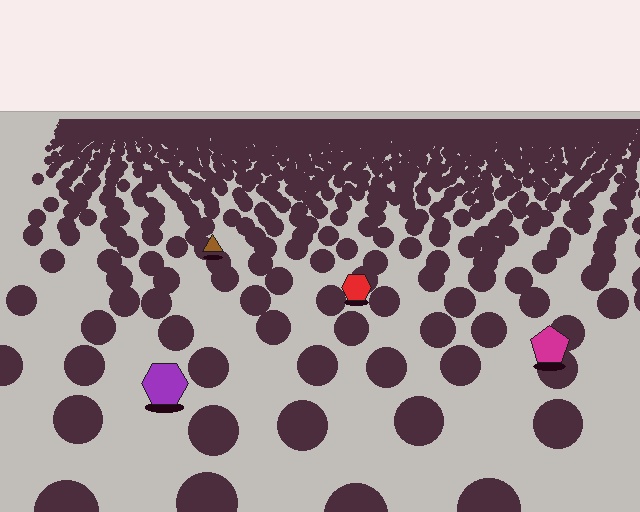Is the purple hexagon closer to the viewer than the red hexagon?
Yes. The purple hexagon is closer — you can tell from the texture gradient: the ground texture is coarser near it.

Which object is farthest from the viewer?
The brown triangle is farthest from the viewer. It appears smaller and the ground texture around it is denser.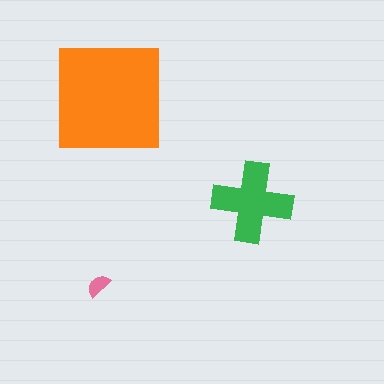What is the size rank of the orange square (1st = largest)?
1st.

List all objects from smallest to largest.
The pink semicircle, the green cross, the orange square.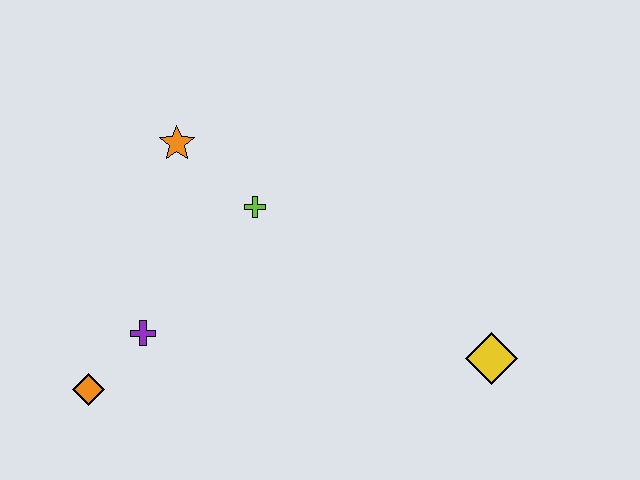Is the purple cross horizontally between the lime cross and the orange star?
No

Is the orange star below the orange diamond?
No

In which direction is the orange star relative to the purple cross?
The orange star is above the purple cross.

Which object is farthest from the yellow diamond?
The orange diamond is farthest from the yellow diamond.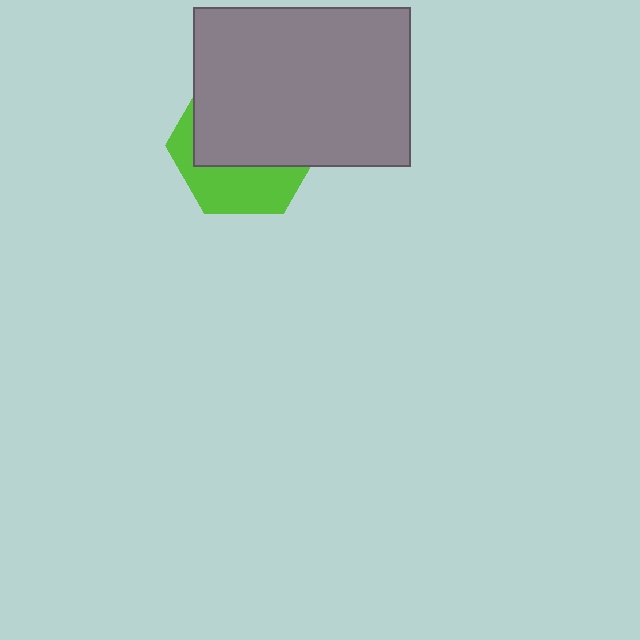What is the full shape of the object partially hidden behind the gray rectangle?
The partially hidden object is a lime hexagon.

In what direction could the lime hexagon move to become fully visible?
The lime hexagon could move down. That would shift it out from behind the gray rectangle entirely.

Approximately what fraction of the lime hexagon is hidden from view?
Roughly 62% of the lime hexagon is hidden behind the gray rectangle.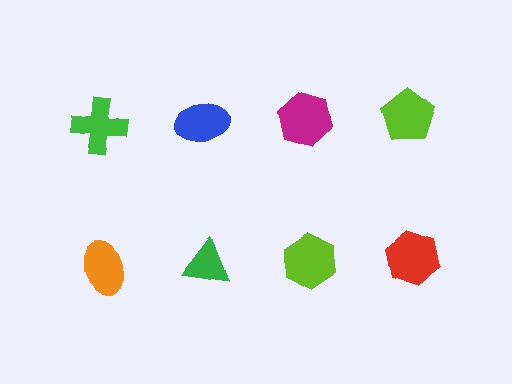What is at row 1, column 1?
A green cross.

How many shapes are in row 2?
4 shapes.